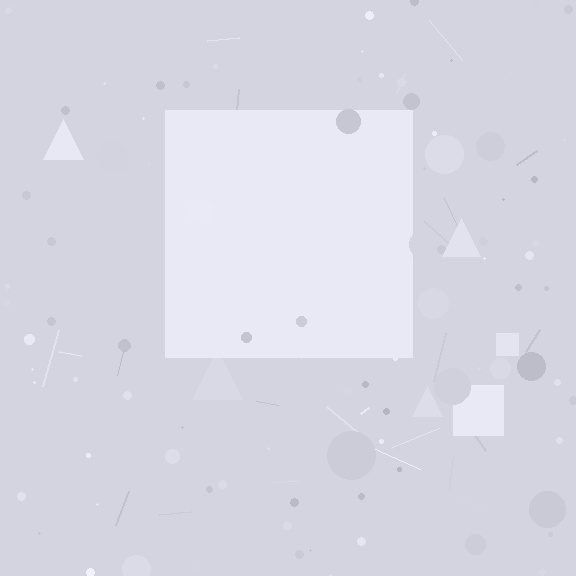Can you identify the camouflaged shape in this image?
The camouflaged shape is a square.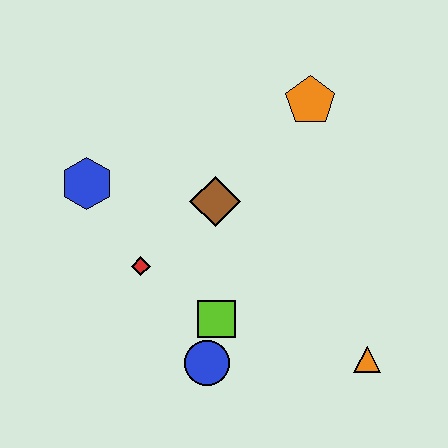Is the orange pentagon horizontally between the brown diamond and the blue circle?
No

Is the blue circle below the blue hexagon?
Yes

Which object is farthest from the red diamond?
The orange triangle is farthest from the red diamond.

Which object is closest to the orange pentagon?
The brown diamond is closest to the orange pentagon.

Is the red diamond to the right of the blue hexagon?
Yes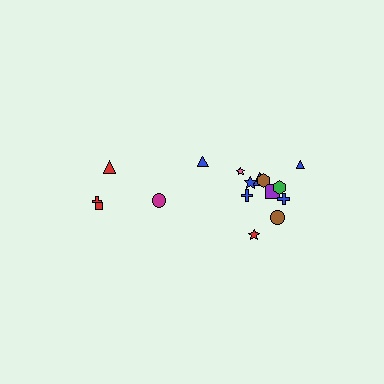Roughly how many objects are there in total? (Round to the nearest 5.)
Roughly 15 objects in total.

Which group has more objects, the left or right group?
The right group.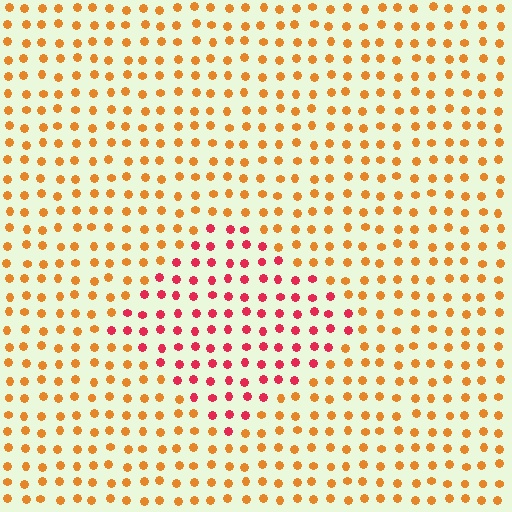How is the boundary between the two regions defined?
The boundary is defined purely by a slight shift in hue (about 44 degrees). Spacing, size, and orientation are identical on both sides.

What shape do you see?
I see a diamond.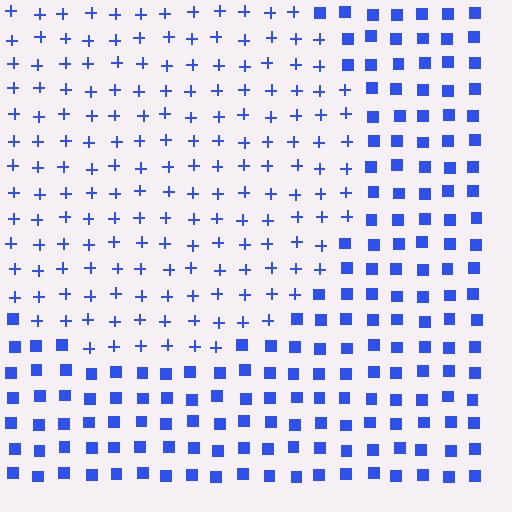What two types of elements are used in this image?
The image uses plus signs inside the circle region and squares outside it.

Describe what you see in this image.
The image is filled with small blue elements arranged in a uniform grid. A circle-shaped region contains plus signs, while the surrounding area contains squares. The boundary is defined purely by the change in element shape.